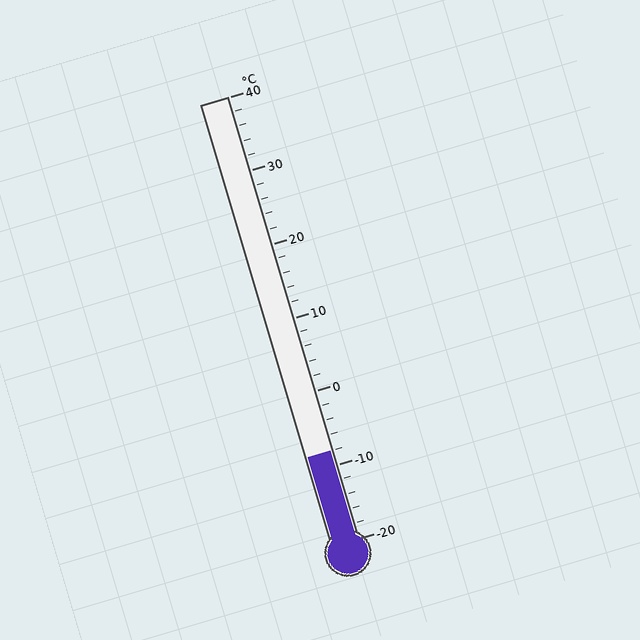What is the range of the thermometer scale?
The thermometer scale ranges from -20°C to 40°C.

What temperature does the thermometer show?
The thermometer shows approximately -8°C.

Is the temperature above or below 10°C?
The temperature is below 10°C.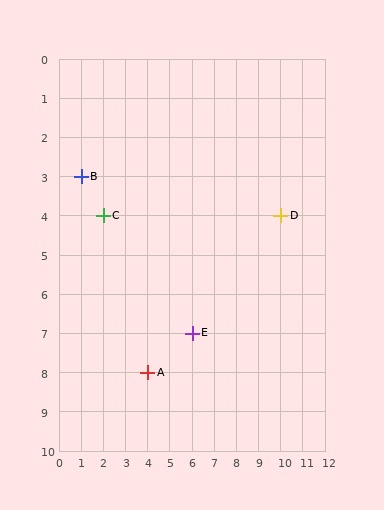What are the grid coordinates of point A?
Point A is at grid coordinates (4, 8).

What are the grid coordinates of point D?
Point D is at grid coordinates (10, 4).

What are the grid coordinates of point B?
Point B is at grid coordinates (1, 3).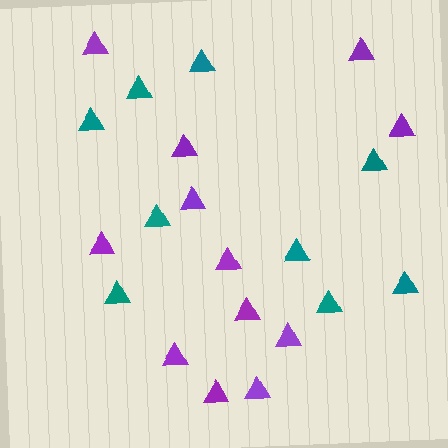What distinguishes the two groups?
There are 2 groups: one group of purple triangles (12) and one group of teal triangles (9).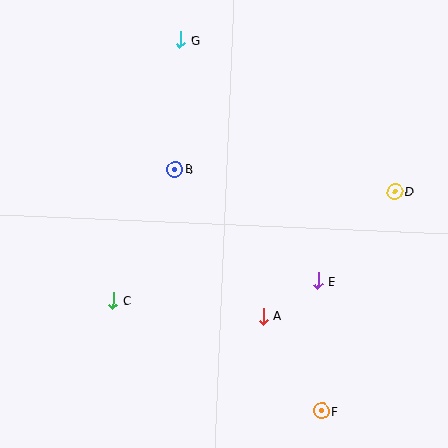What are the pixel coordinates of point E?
Point E is at (318, 281).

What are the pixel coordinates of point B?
Point B is at (175, 169).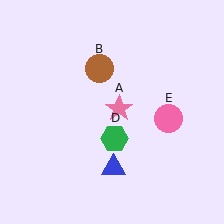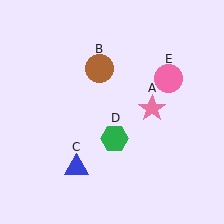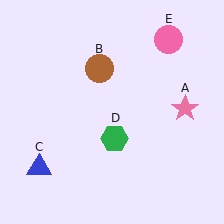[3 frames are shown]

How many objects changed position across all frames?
3 objects changed position: pink star (object A), blue triangle (object C), pink circle (object E).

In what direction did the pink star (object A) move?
The pink star (object A) moved right.